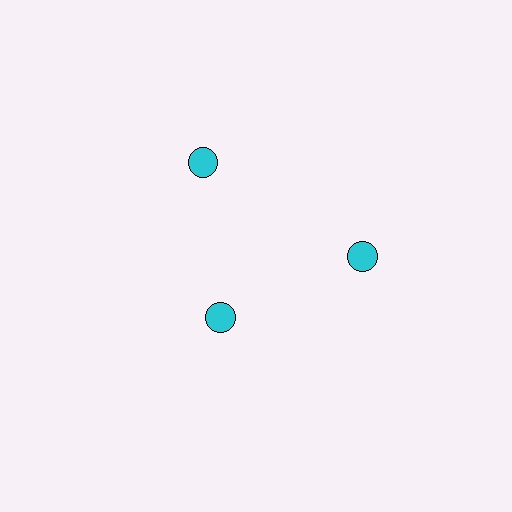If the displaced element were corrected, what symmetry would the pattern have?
It would have 3-fold rotational symmetry — the pattern would map onto itself every 120 degrees.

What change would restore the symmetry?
The symmetry would be restored by moving it outward, back onto the ring so that all 3 circles sit at equal angles and equal distance from the center.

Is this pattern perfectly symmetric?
No. The 3 cyan circles are arranged in a ring, but one element near the 7 o'clock position is pulled inward toward the center, breaking the 3-fold rotational symmetry.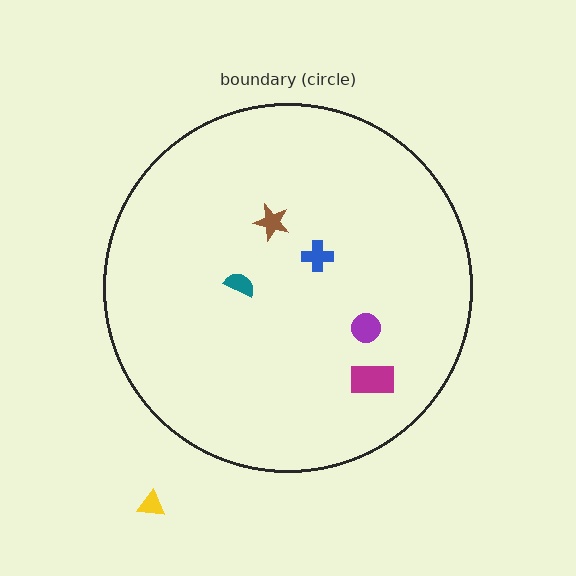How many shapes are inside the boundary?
5 inside, 1 outside.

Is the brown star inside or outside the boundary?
Inside.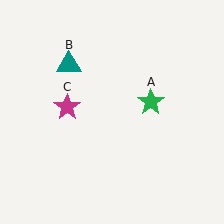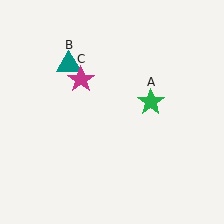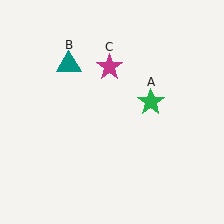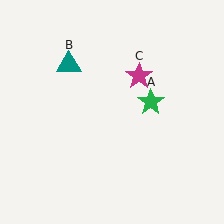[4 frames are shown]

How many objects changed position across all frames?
1 object changed position: magenta star (object C).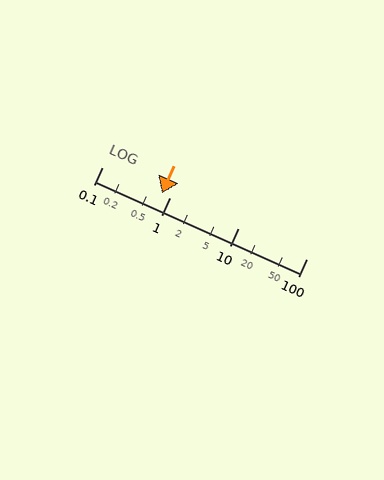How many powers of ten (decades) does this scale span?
The scale spans 3 decades, from 0.1 to 100.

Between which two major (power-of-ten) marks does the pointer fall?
The pointer is between 0.1 and 1.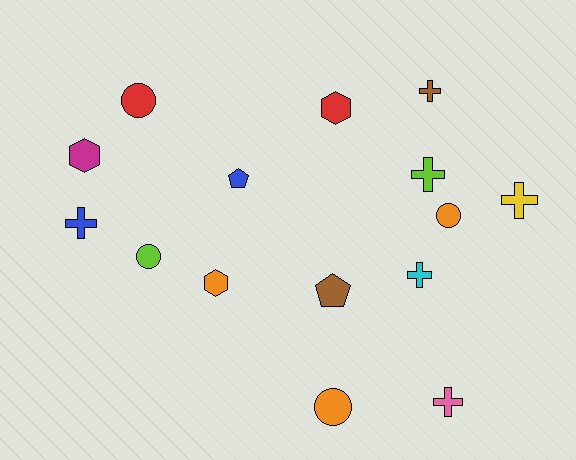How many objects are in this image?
There are 15 objects.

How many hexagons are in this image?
There are 3 hexagons.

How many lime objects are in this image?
There are 2 lime objects.